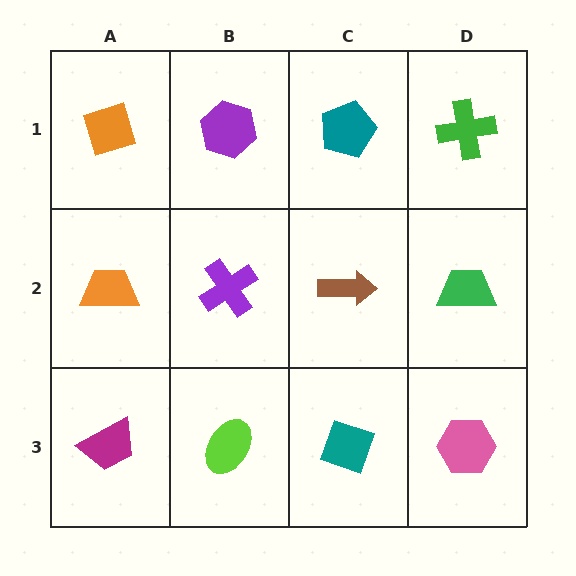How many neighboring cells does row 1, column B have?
3.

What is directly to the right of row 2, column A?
A purple cross.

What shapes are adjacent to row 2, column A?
An orange diamond (row 1, column A), a magenta trapezoid (row 3, column A), a purple cross (row 2, column B).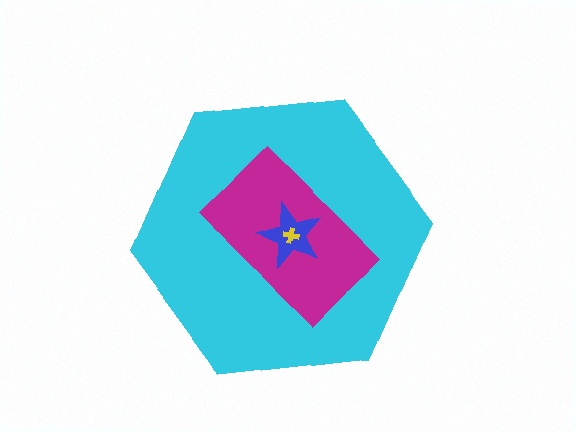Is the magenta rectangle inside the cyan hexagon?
Yes.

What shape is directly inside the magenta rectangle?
The blue star.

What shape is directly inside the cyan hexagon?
The magenta rectangle.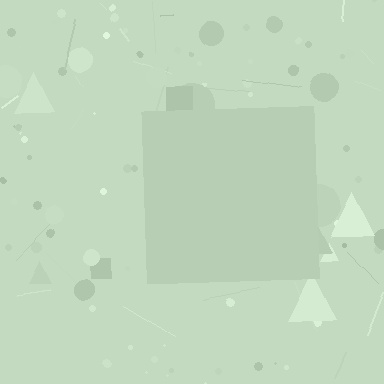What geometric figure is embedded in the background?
A square is embedded in the background.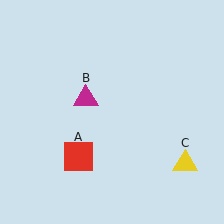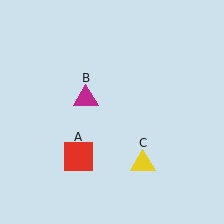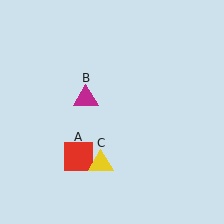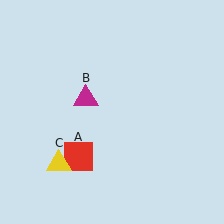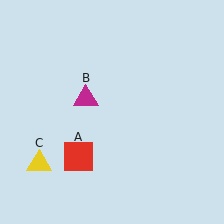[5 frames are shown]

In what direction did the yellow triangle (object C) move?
The yellow triangle (object C) moved left.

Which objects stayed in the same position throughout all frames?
Red square (object A) and magenta triangle (object B) remained stationary.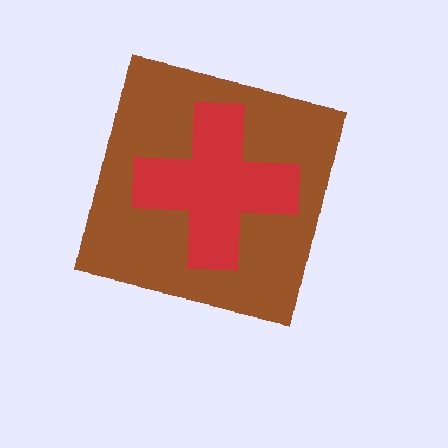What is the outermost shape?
The brown square.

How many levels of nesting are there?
2.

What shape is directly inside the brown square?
The red cross.